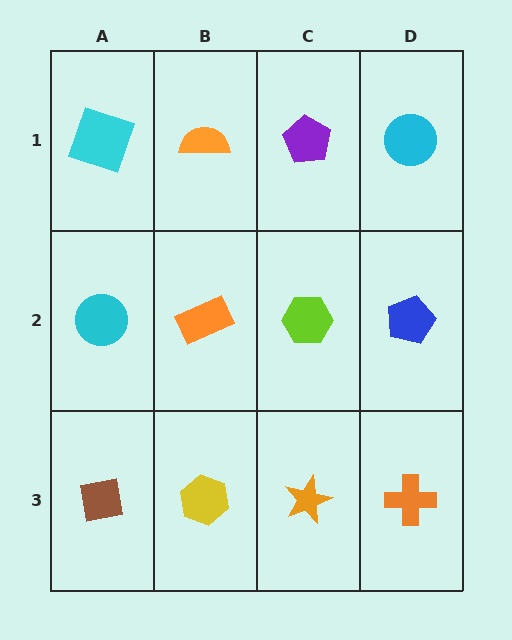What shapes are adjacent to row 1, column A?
A cyan circle (row 2, column A), an orange semicircle (row 1, column B).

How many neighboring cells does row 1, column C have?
3.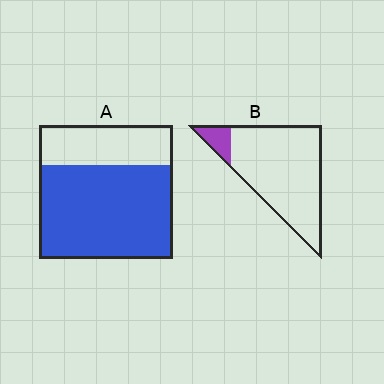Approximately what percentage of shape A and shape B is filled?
A is approximately 70% and B is approximately 10%.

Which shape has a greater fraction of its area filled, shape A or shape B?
Shape A.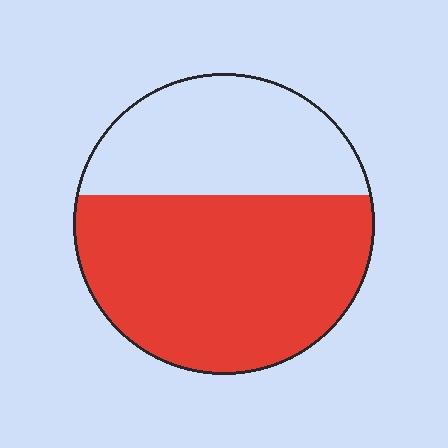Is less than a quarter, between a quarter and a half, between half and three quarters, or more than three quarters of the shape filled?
Between half and three quarters.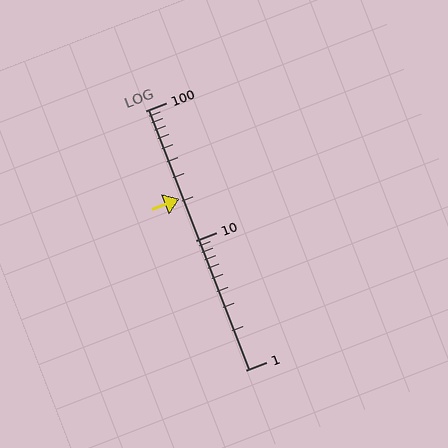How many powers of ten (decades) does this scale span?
The scale spans 2 decades, from 1 to 100.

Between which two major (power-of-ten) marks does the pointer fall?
The pointer is between 10 and 100.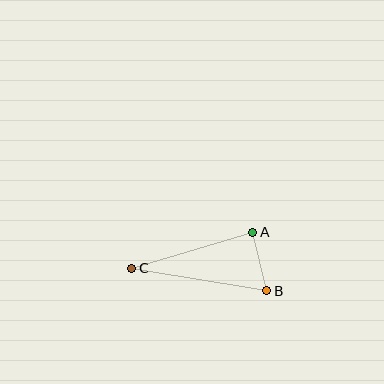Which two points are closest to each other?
Points A and B are closest to each other.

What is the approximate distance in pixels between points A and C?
The distance between A and C is approximately 126 pixels.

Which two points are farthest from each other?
Points B and C are farthest from each other.